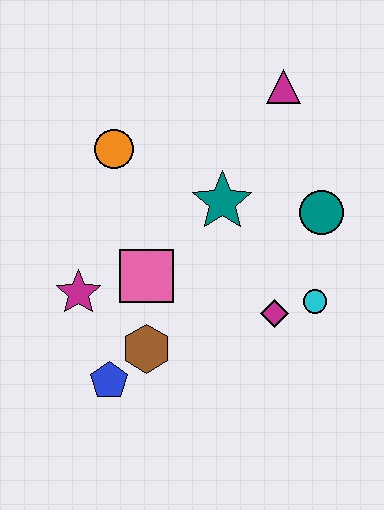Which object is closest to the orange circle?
The teal star is closest to the orange circle.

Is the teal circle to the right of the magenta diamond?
Yes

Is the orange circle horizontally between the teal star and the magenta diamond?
No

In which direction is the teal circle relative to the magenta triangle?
The teal circle is below the magenta triangle.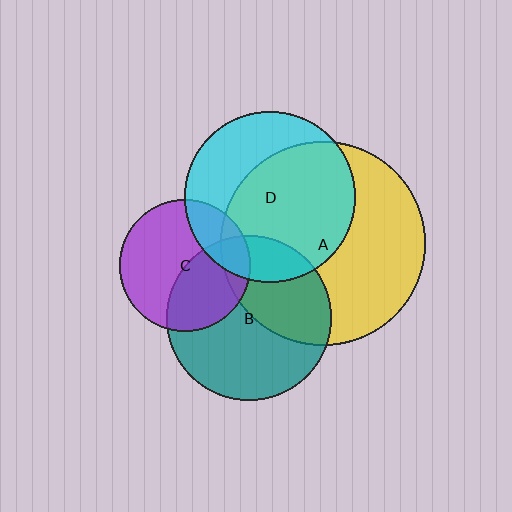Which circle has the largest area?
Circle A (yellow).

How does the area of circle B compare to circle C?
Approximately 1.6 times.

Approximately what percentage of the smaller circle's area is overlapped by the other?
Approximately 40%.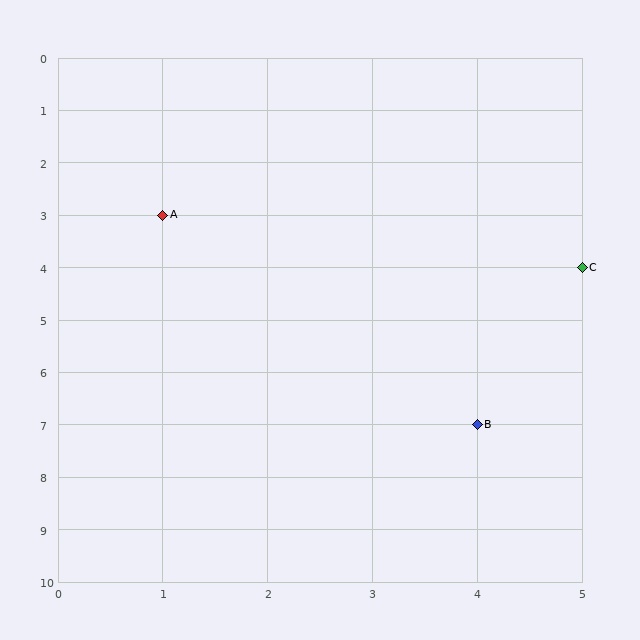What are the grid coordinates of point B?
Point B is at grid coordinates (4, 7).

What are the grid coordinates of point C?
Point C is at grid coordinates (5, 4).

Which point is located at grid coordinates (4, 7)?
Point B is at (4, 7).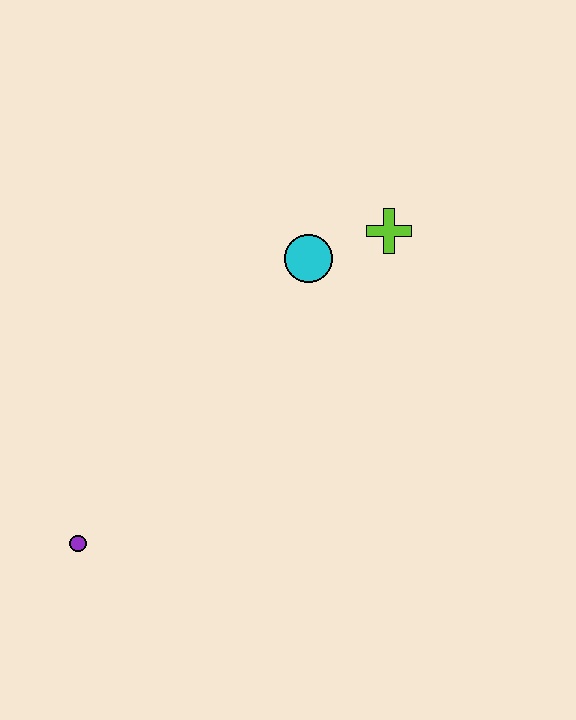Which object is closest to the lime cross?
The cyan circle is closest to the lime cross.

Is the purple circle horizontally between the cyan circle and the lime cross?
No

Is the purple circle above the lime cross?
No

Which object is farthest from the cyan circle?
The purple circle is farthest from the cyan circle.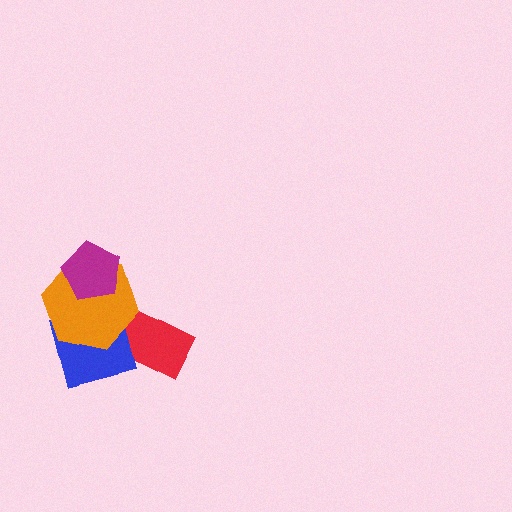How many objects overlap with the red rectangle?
2 objects overlap with the red rectangle.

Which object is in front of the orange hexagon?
The magenta pentagon is in front of the orange hexagon.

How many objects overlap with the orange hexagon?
3 objects overlap with the orange hexagon.